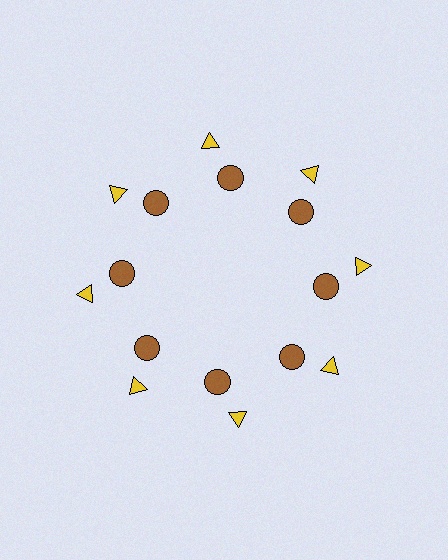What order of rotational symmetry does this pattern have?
This pattern has 8-fold rotational symmetry.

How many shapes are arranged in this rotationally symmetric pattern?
There are 16 shapes, arranged in 8 groups of 2.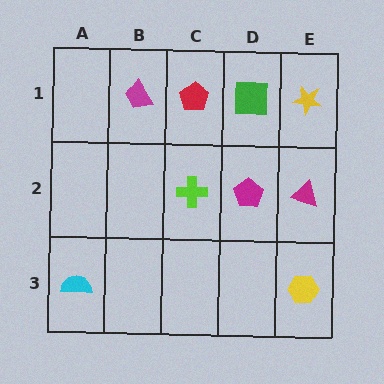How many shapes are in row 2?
3 shapes.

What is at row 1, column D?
A green square.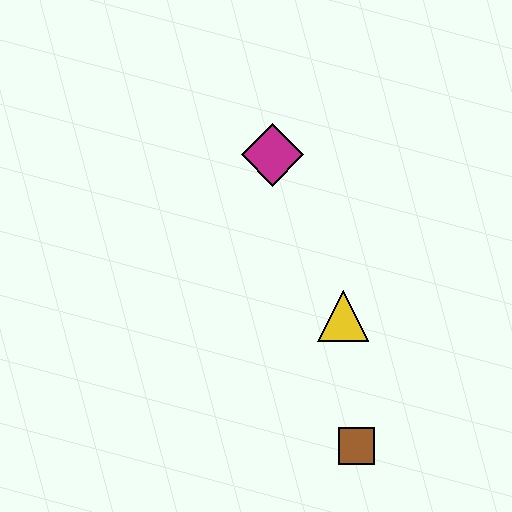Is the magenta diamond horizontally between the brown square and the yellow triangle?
No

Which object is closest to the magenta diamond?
The yellow triangle is closest to the magenta diamond.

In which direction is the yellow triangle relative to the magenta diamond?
The yellow triangle is below the magenta diamond.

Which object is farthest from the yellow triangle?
The magenta diamond is farthest from the yellow triangle.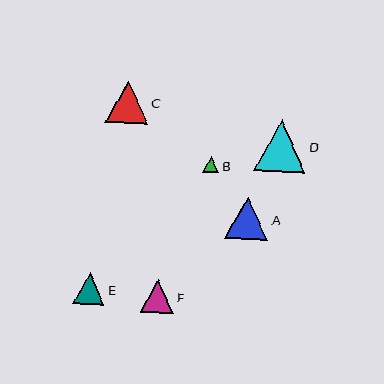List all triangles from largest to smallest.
From largest to smallest: D, A, C, F, E, B.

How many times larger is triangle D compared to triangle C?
Triangle D is approximately 1.2 times the size of triangle C.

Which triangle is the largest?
Triangle D is the largest with a size of approximately 51 pixels.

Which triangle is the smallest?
Triangle B is the smallest with a size of approximately 16 pixels.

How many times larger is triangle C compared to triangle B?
Triangle C is approximately 2.6 times the size of triangle B.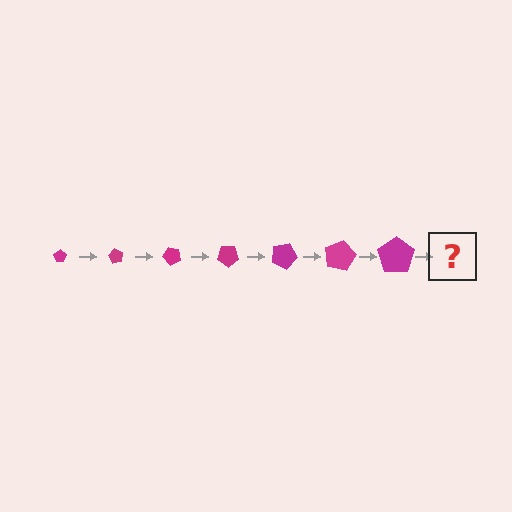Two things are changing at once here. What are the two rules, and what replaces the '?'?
The two rules are that the pentagon grows larger each step and it rotates 60 degrees each step. The '?' should be a pentagon, larger than the previous one and rotated 420 degrees from the start.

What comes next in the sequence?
The next element should be a pentagon, larger than the previous one and rotated 420 degrees from the start.